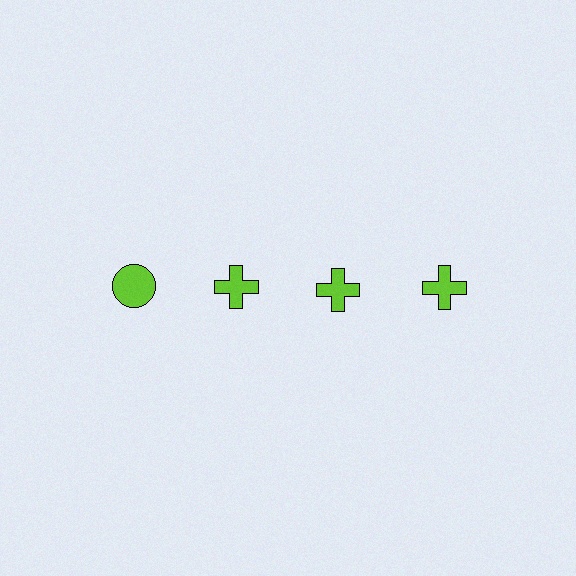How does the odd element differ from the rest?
It has a different shape: circle instead of cross.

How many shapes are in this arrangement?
There are 4 shapes arranged in a grid pattern.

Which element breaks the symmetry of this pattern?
The lime circle in the top row, leftmost column breaks the symmetry. All other shapes are lime crosses.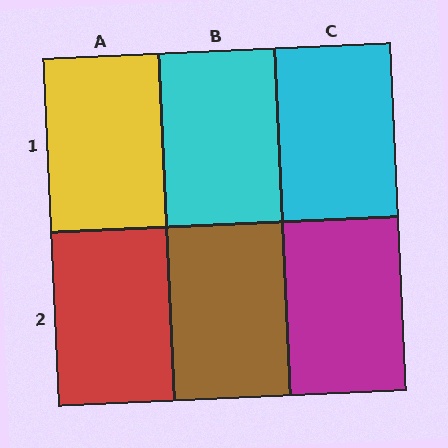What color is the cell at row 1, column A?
Yellow.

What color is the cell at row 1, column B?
Cyan.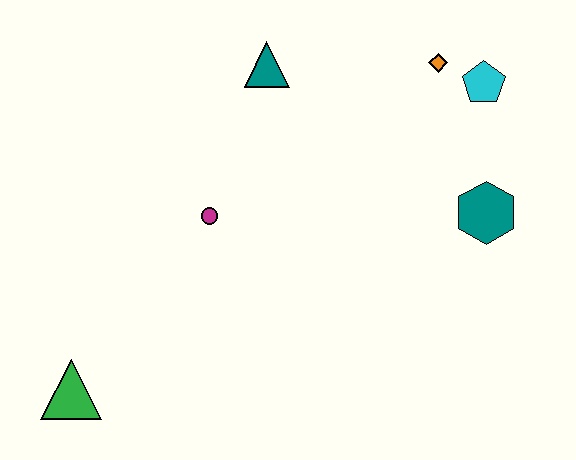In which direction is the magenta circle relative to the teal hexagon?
The magenta circle is to the left of the teal hexagon.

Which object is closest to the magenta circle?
The teal triangle is closest to the magenta circle.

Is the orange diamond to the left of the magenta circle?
No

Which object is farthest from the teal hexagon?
The green triangle is farthest from the teal hexagon.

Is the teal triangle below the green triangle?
No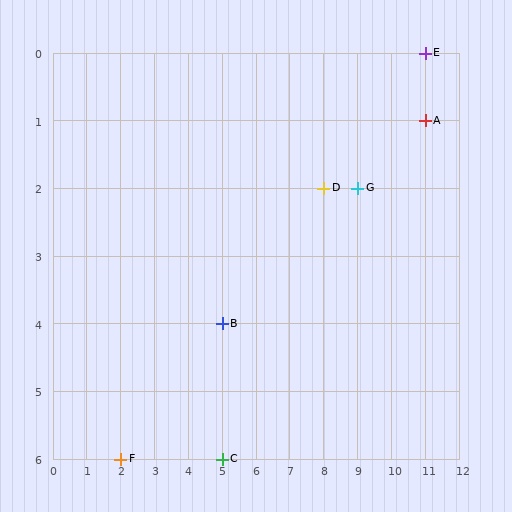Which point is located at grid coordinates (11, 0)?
Point E is at (11, 0).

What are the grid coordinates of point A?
Point A is at grid coordinates (11, 1).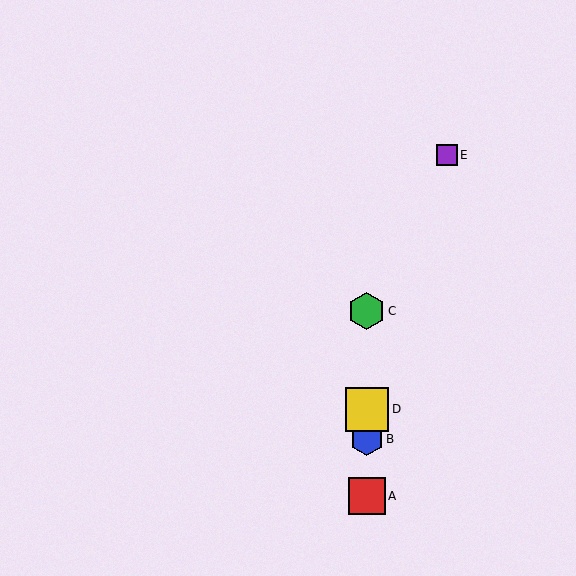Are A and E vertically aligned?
No, A is at x≈367 and E is at x≈447.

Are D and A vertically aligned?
Yes, both are at x≈367.